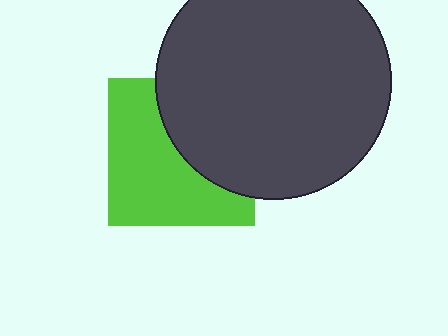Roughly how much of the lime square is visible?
About half of it is visible (roughly 58%).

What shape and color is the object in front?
The object in front is a dark gray circle.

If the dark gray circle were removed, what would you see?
You would see the complete lime square.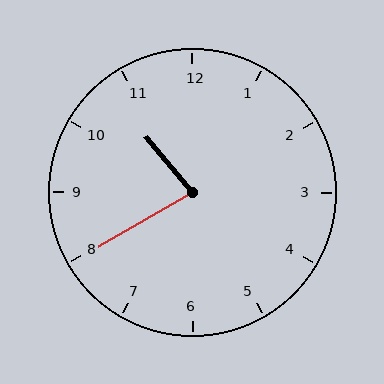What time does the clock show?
10:40.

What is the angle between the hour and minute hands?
Approximately 80 degrees.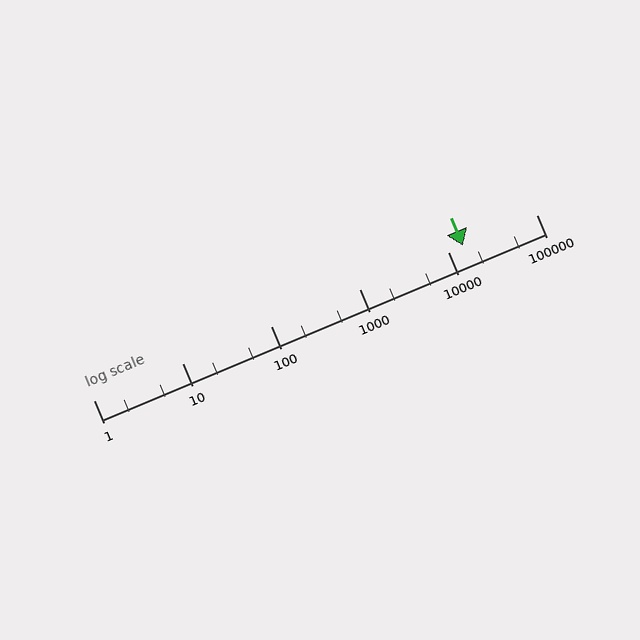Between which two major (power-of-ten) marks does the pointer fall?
The pointer is between 10000 and 100000.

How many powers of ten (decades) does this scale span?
The scale spans 5 decades, from 1 to 100000.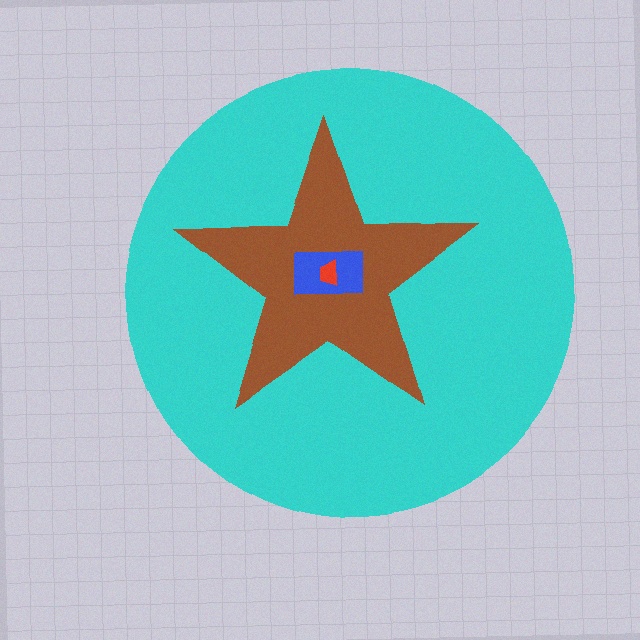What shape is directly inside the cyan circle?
The brown star.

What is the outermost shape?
The cyan circle.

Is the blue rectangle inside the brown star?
Yes.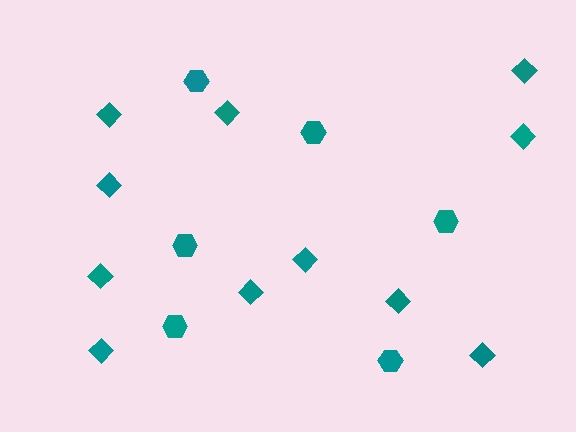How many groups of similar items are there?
There are 2 groups: one group of hexagons (6) and one group of diamonds (11).